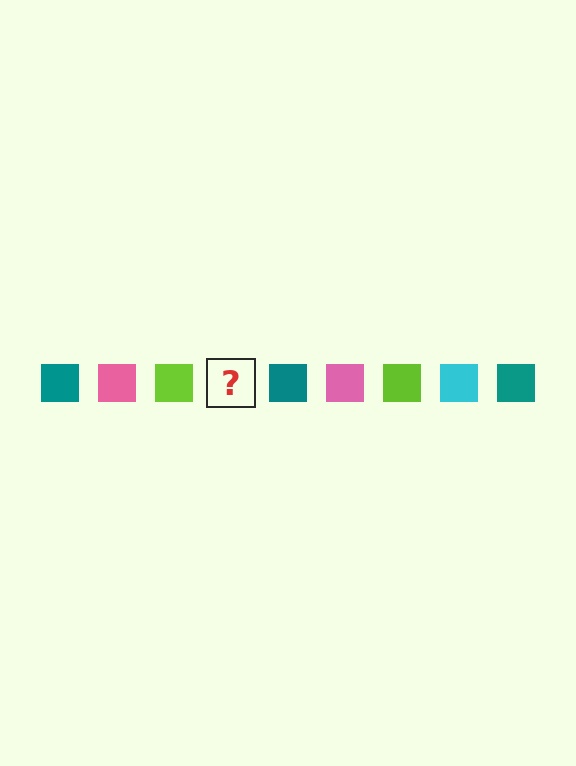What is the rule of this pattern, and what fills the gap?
The rule is that the pattern cycles through teal, pink, lime, cyan squares. The gap should be filled with a cyan square.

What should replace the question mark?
The question mark should be replaced with a cyan square.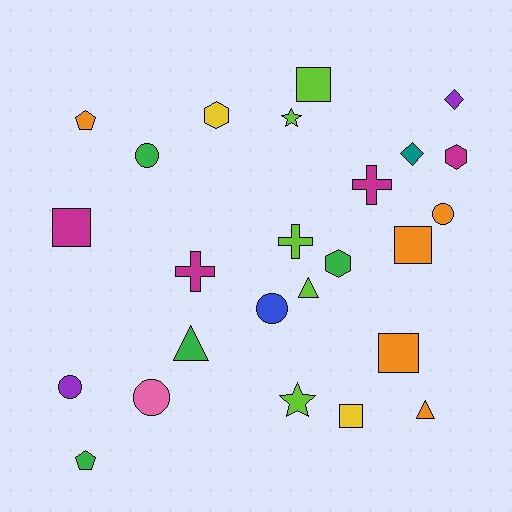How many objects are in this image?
There are 25 objects.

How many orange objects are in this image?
There are 5 orange objects.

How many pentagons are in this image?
There are 2 pentagons.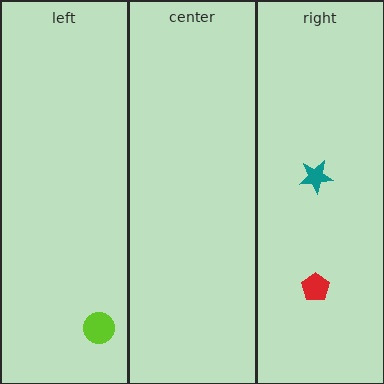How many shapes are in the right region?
2.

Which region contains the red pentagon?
The right region.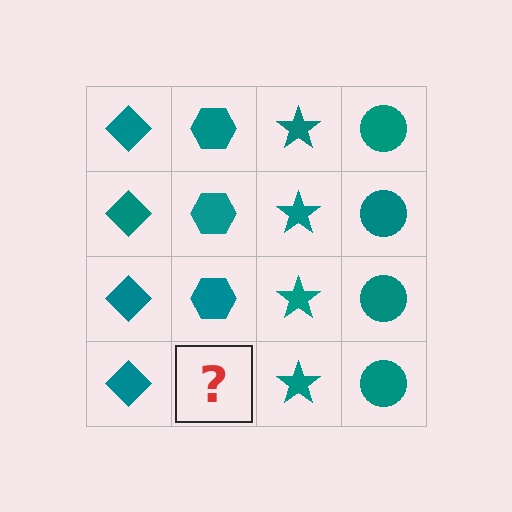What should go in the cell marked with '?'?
The missing cell should contain a teal hexagon.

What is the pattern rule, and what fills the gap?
The rule is that each column has a consistent shape. The gap should be filled with a teal hexagon.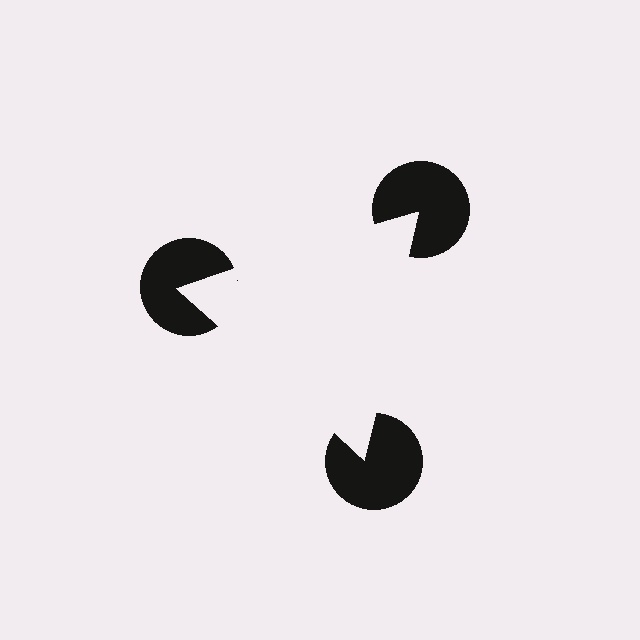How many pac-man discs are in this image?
There are 3 — one at each vertex of the illusory triangle.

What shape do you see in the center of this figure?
An illusory triangle — its edges are inferred from the aligned wedge cuts in the pac-man discs, not physically drawn.